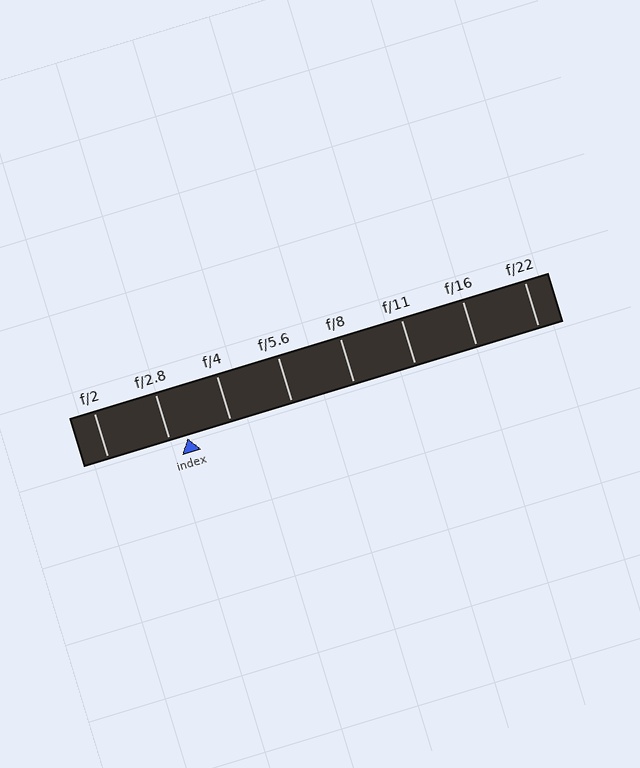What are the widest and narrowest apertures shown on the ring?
The widest aperture shown is f/2 and the narrowest is f/22.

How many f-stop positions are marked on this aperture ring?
There are 8 f-stop positions marked.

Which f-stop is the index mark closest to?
The index mark is closest to f/2.8.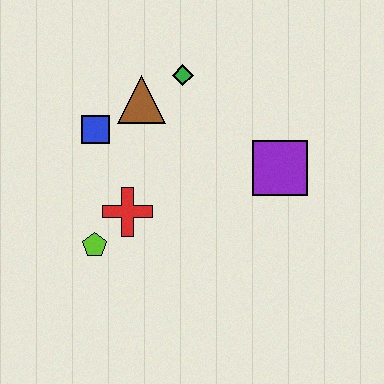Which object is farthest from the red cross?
The purple square is farthest from the red cross.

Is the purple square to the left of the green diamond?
No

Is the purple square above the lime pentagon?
Yes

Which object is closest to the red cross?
The lime pentagon is closest to the red cross.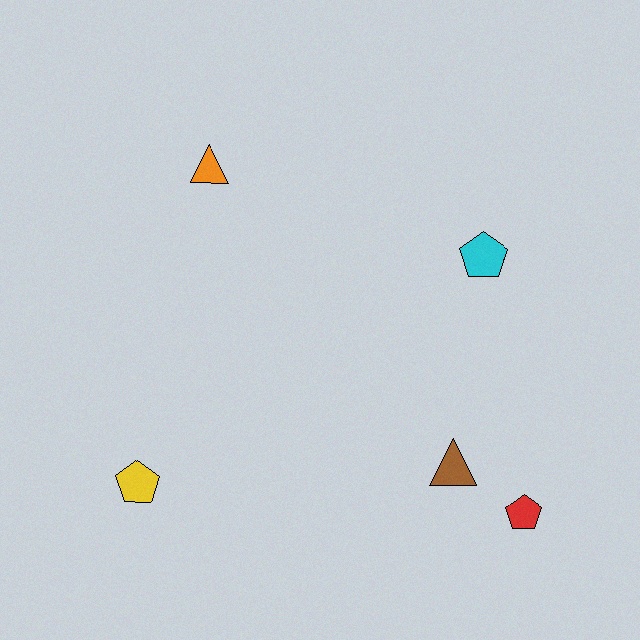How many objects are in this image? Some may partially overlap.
There are 5 objects.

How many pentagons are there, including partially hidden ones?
There are 3 pentagons.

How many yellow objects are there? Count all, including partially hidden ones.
There is 1 yellow object.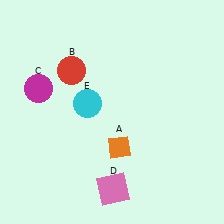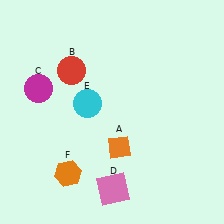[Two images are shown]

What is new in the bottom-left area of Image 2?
An orange hexagon (F) was added in the bottom-left area of Image 2.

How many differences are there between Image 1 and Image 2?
There is 1 difference between the two images.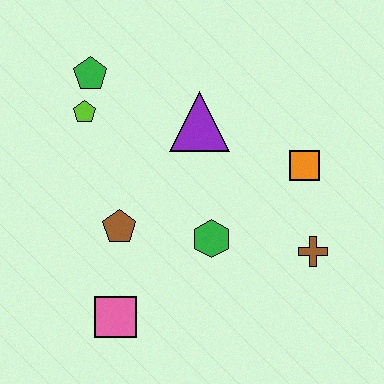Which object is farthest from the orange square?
The pink square is farthest from the orange square.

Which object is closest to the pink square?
The brown pentagon is closest to the pink square.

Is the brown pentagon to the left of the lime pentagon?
No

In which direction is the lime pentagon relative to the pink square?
The lime pentagon is above the pink square.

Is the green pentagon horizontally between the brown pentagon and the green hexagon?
No